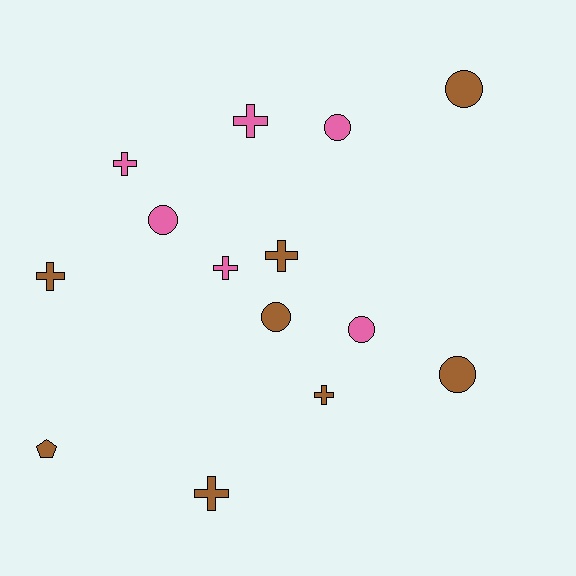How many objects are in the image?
There are 14 objects.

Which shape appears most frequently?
Cross, with 7 objects.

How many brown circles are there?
There are 3 brown circles.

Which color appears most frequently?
Brown, with 8 objects.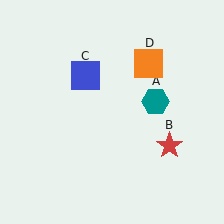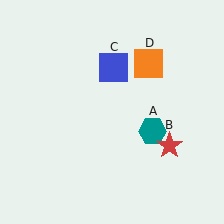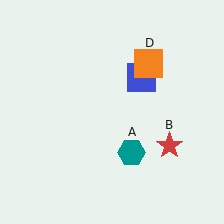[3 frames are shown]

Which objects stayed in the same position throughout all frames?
Red star (object B) and orange square (object D) remained stationary.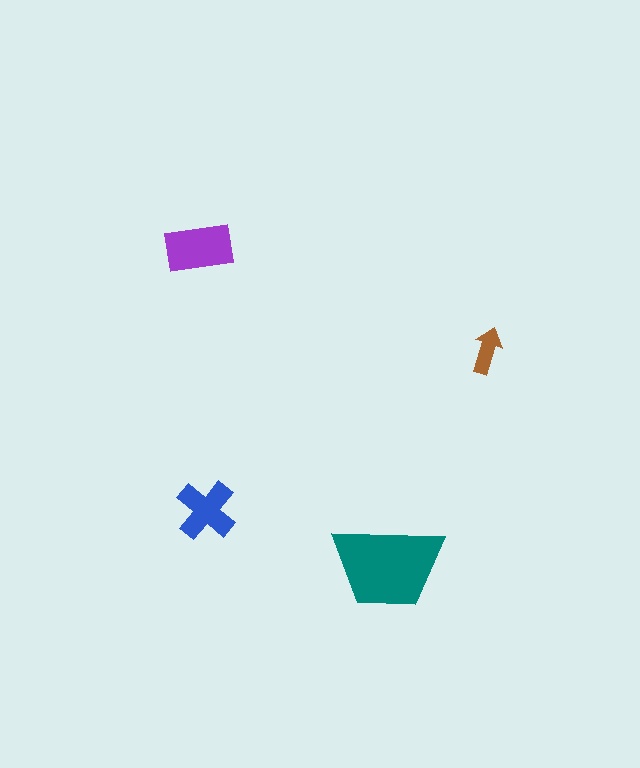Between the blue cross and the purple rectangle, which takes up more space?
The purple rectangle.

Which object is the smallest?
The brown arrow.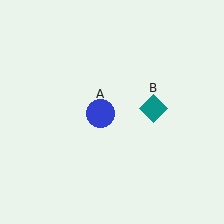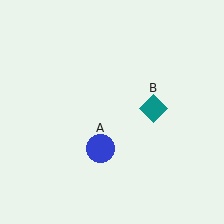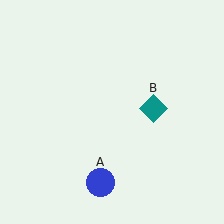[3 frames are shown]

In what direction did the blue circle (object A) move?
The blue circle (object A) moved down.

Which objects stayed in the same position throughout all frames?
Teal diamond (object B) remained stationary.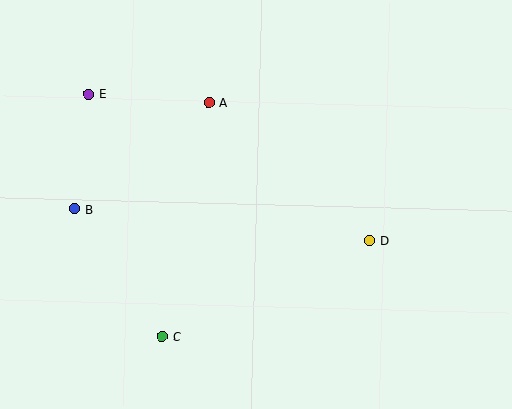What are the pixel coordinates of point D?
Point D is at (370, 240).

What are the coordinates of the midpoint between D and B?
The midpoint between D and B is at (222, 225).